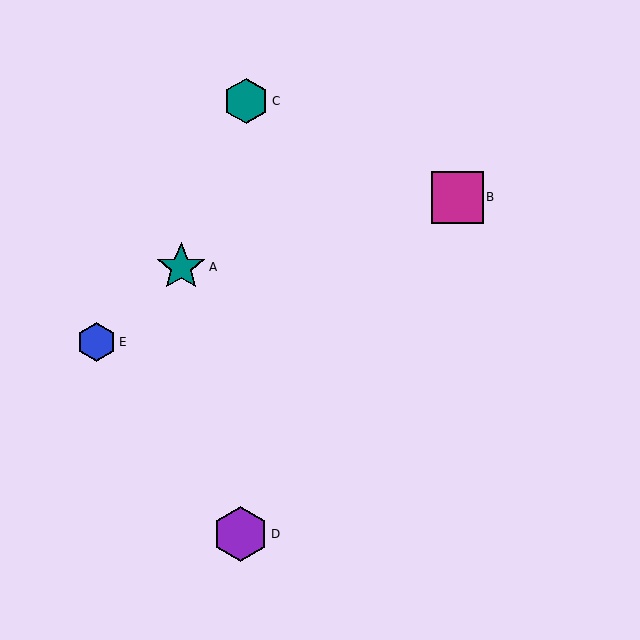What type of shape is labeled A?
Shape A is a teal star.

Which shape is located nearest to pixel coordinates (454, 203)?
The magenta square (labeled B) at (457, 197) is nearest to that location.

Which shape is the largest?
The purple hexagon (labeled D) is the largest.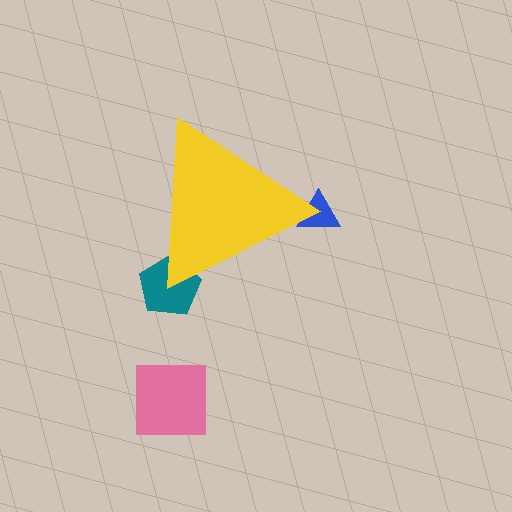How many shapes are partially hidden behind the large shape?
2 shapes are partially hidden.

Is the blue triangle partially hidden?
Yes, the blue triangle is partially hidden behind the yellow triangle.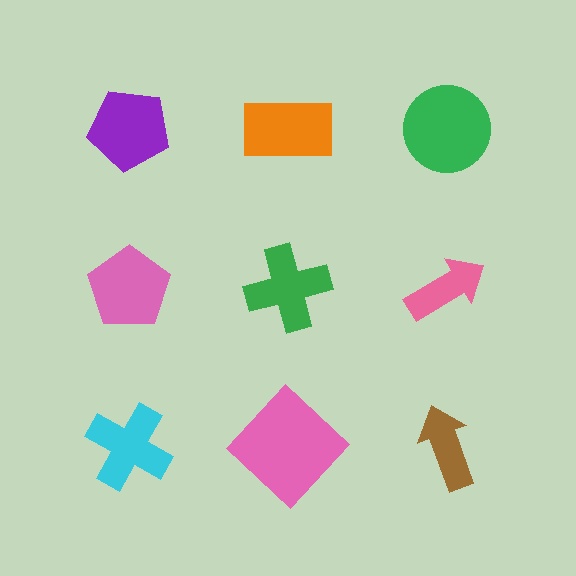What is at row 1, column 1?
A purple pentagon.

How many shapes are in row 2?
3 shapes.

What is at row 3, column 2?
A pink diamond.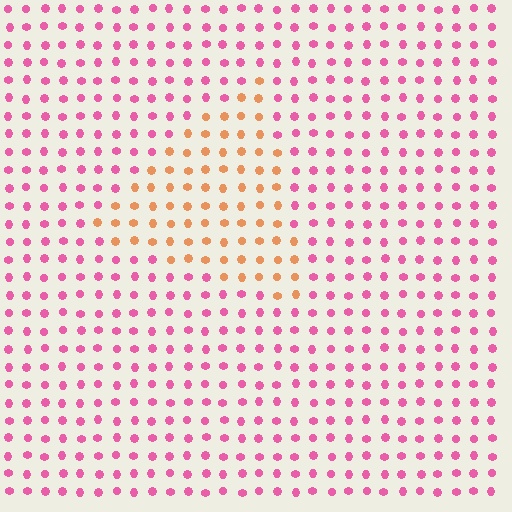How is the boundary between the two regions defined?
The boundary is defined purely by a slight shift in hue (about 55 degrees). Spacing, size, and orientation are identical on both sides.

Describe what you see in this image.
The image is filled with small pink elements in a uniform arrangement. A triangle-shaped region is visible where the elements are tinted to a slightly different hue, forming a subtle color boundary.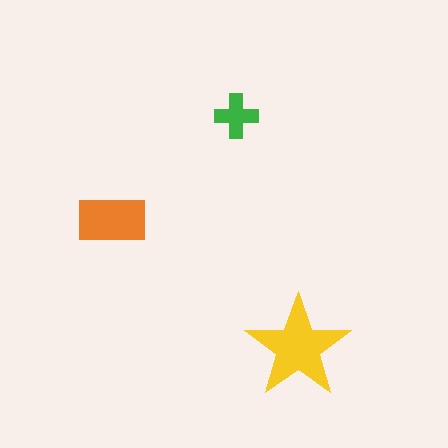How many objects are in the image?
There are 3 objects in the image.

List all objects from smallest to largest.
The green cross, the orange rectangle, the yellow star.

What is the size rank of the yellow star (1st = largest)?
1st.